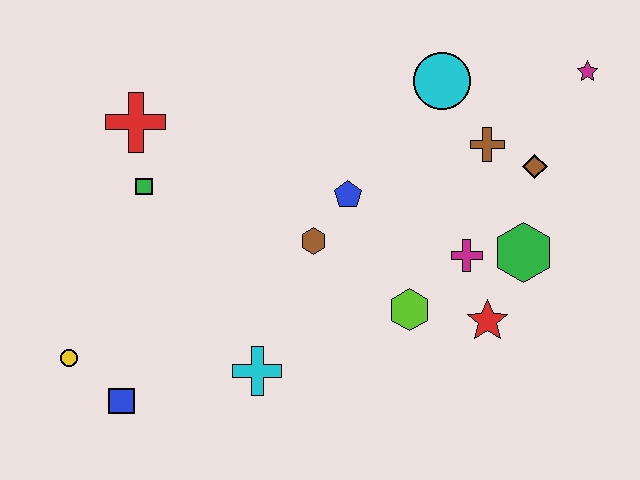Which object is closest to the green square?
The red cross is closest to the green square.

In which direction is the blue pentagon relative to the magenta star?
The blue pentagon is to the left of the magenta star.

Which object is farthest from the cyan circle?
The yellow circle is farthest from the cyan circle.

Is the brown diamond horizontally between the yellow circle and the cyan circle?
No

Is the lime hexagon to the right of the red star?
No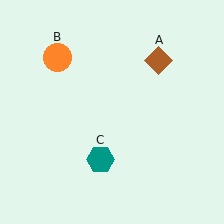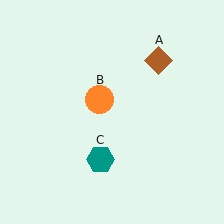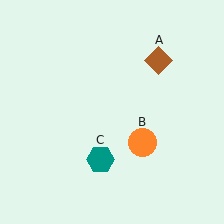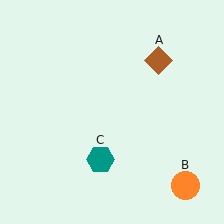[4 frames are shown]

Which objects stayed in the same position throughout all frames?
Brown diamond (object A) and teal hexagon (object C) remained stationary.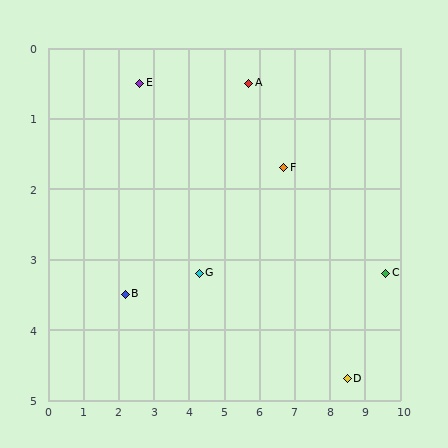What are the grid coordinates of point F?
Point F is at approximately (6.7, 1.7).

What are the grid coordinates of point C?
Point C is at approximately (9.6, 3.2).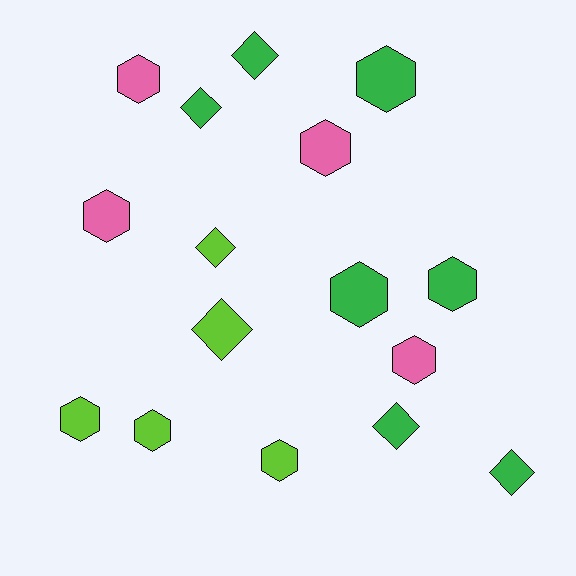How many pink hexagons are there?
There are 4 pink hexagons.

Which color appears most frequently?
Green, with 7 objects.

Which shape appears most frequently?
Hexagon, with 10 objects.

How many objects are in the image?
There are 16 objects.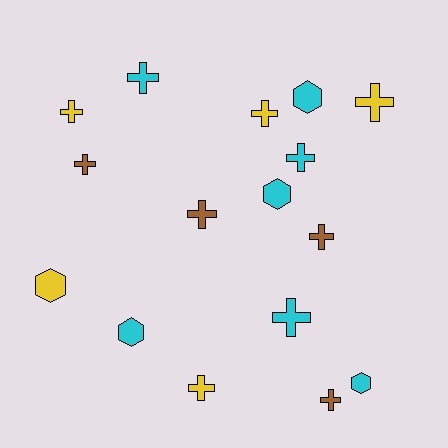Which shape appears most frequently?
Cross, with 11 objects.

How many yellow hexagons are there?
There is 1 yellow hexagon.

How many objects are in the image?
There are 16 objects.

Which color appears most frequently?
Cyan, with 7 objects.